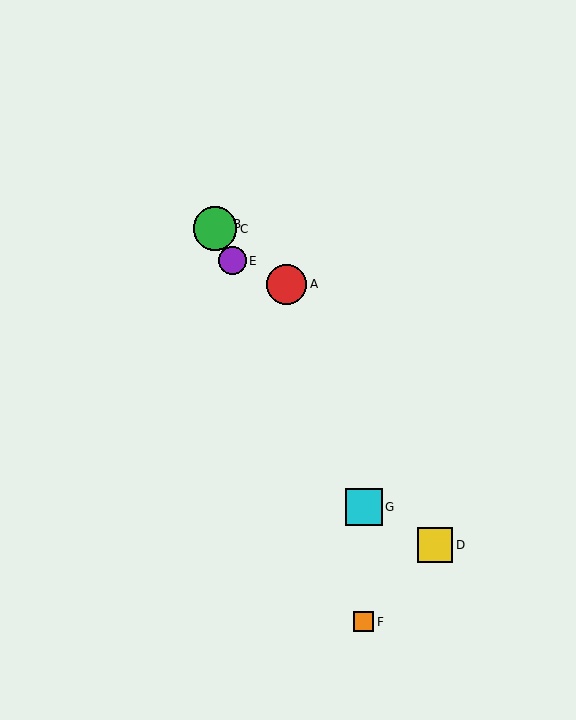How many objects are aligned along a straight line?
4 objects (B, C, E, G) are aligned along a straight line.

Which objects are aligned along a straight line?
Objects B, C, E, G are aligned along a straight line.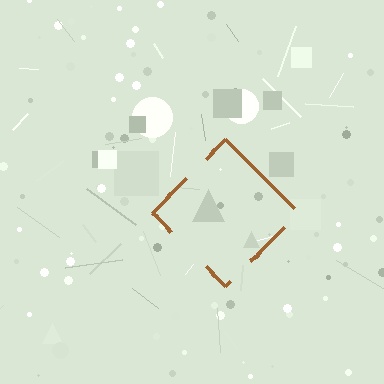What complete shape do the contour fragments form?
The contour fragments form a diamond.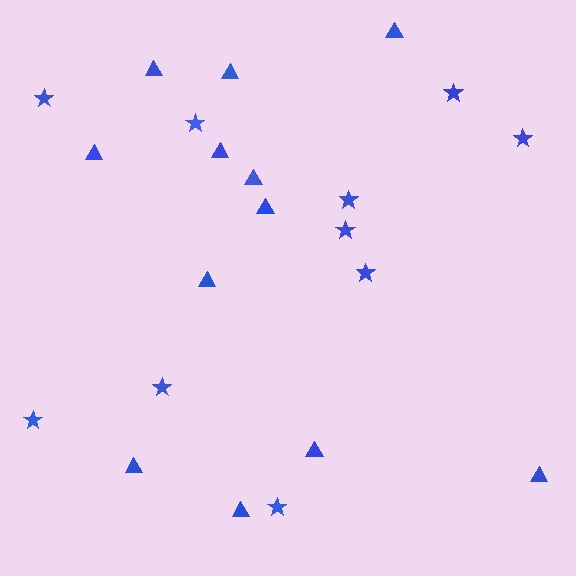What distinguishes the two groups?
There are 2 groups: one group of stars (10) and one group of triangles (12).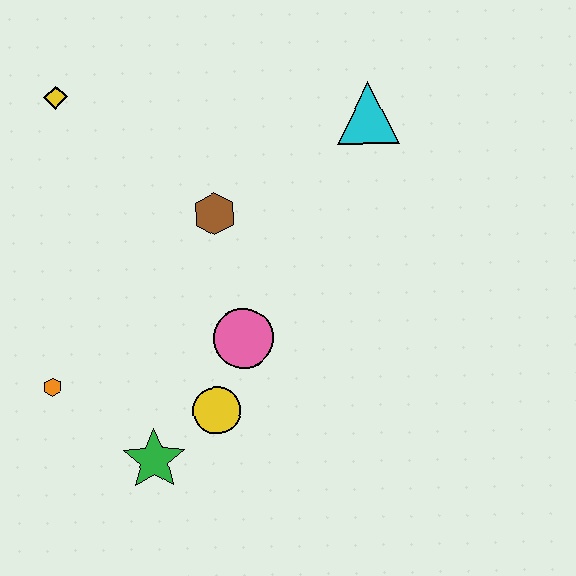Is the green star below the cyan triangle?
Yes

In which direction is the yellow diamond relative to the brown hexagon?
The yellow diamond is to the left of the brown hexagon.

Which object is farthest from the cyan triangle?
The orange hexagon is farthest from the cyan triangle.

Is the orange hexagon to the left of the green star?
Yes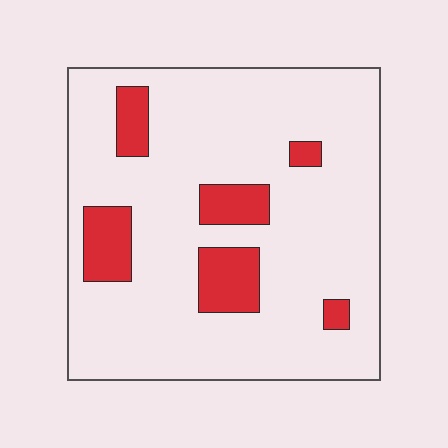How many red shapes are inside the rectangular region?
6.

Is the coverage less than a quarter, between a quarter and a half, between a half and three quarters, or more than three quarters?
Less than a quarter.